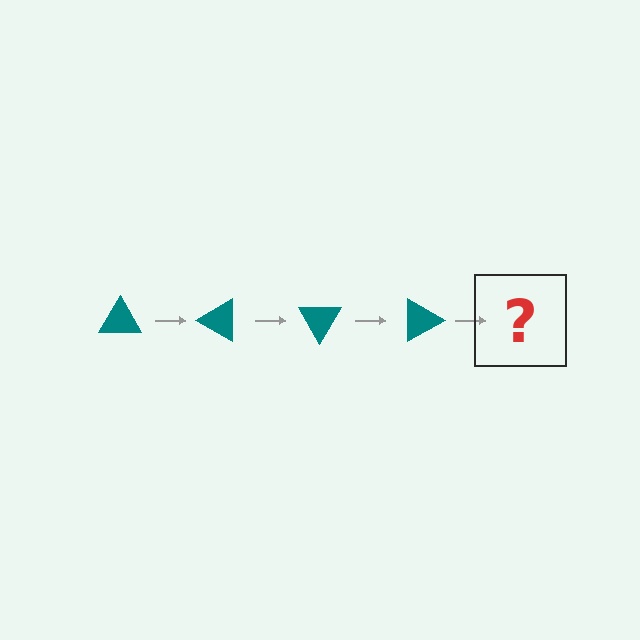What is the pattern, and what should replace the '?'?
The pattern is that the triangle rotates 30 degrees each step. The '?' should be a teal triangle rotated 120 degrees.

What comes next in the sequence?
The next element should be a teal triangle rotated 120 degrees.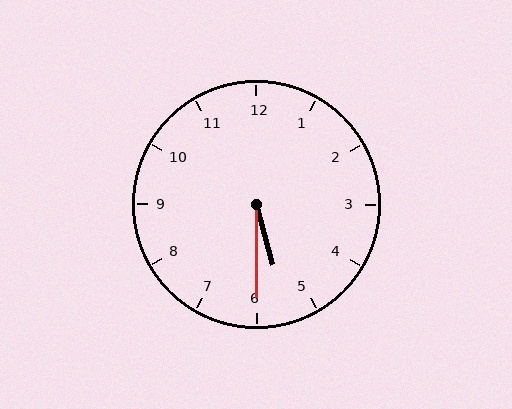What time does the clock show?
5:30.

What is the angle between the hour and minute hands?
Approximately 15 degrees.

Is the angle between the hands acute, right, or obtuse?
It is acute.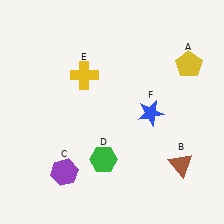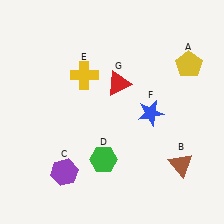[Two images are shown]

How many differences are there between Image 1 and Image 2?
There is 1 difference between the two images.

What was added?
A red triangle (G) was added in Image 2.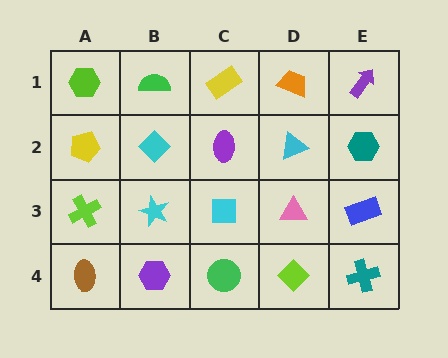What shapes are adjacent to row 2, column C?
A yellow rectangle (row 1, column C), a cyan square (row 3, column C), a cyan diamond (row 2, column B), a cyan triangle (row 2, column D).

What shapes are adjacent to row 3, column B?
A cyan diamond (row 2, column B), a purple hexagon (row 4, column B), a lime cross (row 3, column A), a cyan square (row 3, column C).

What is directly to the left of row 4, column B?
A brown ellipse.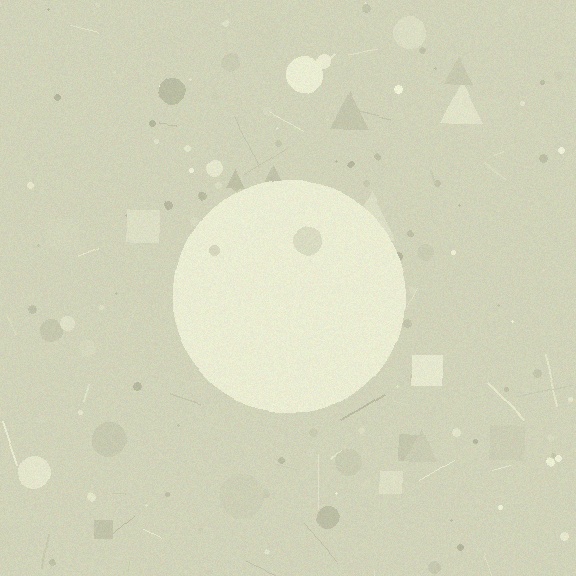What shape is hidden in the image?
A circle is hidden in the image.